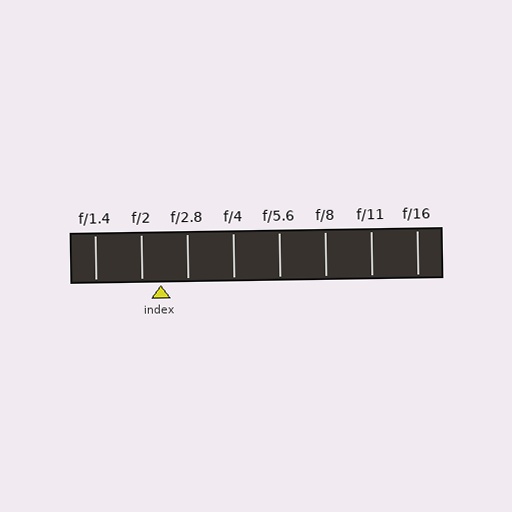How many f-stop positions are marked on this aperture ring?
There are 8 f-stop positions marked.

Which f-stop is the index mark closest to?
The index mark is closest to f/2.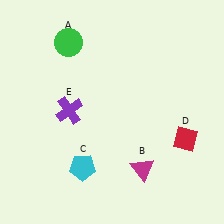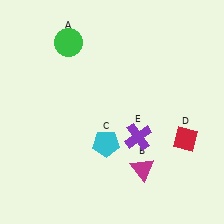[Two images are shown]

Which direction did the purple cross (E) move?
The purple cross (E) moved right.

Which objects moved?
The objects that moved are: the cyan pentagon (C), the purple cross (E).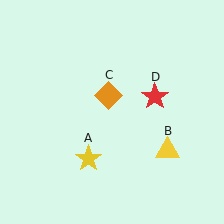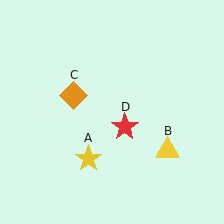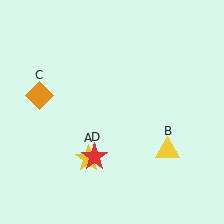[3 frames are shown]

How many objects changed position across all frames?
2 objects changed position: orange diamond (object C), red star (object D).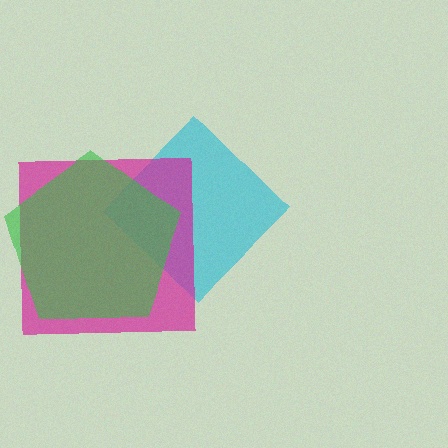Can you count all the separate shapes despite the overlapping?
Yes, there are 3 separate shapes.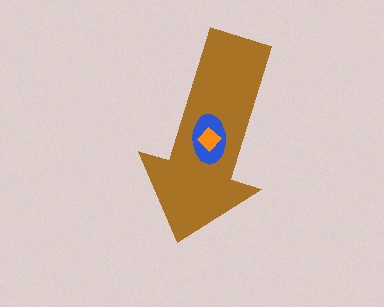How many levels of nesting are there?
3.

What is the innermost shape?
The orange diamond.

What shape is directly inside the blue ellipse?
The orange diamond.